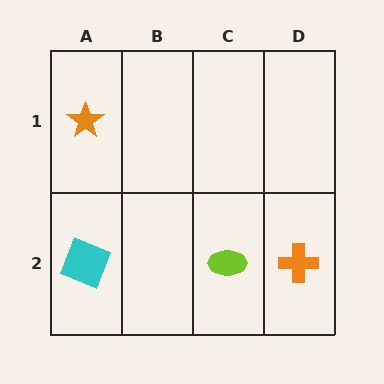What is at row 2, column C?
A lime ellipse.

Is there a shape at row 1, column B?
No, that cell is empty.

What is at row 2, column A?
A cyan square.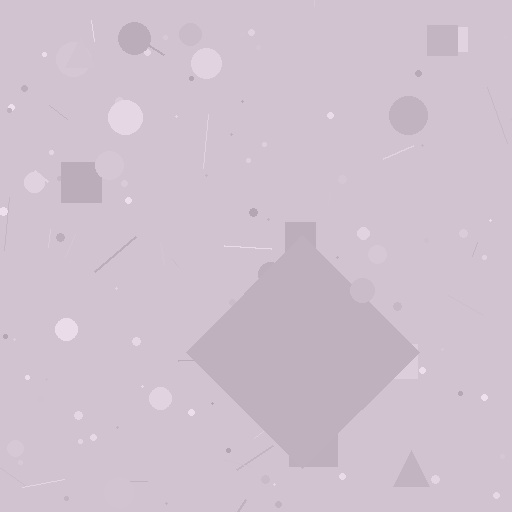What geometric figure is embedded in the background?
A diamond is embedded in the background.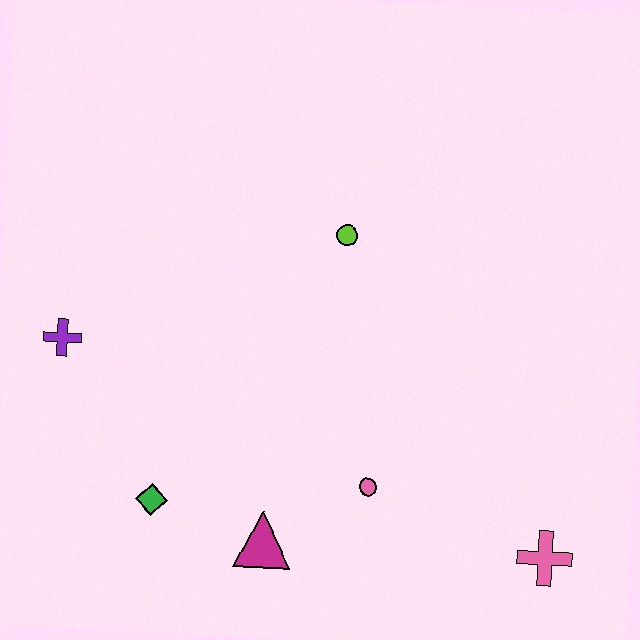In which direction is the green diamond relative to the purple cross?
The green diamond is below the purple cross.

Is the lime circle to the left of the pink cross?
Yes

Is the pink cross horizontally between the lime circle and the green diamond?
No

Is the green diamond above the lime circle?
No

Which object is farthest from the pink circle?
The purple cross is farthest from the pink circle.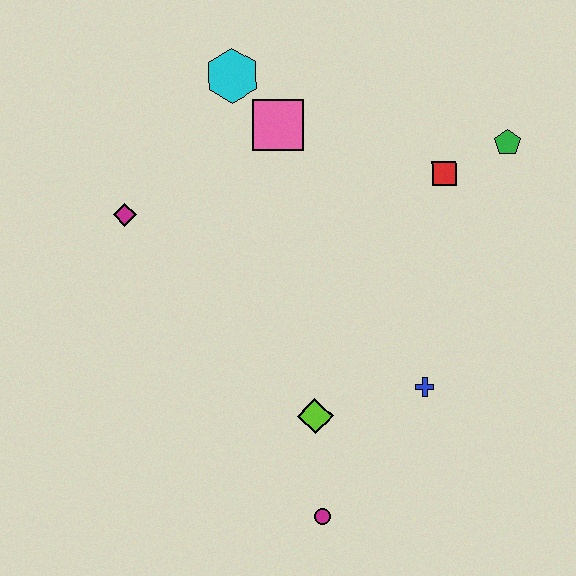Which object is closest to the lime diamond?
The magenta circle is closest to the lime diamond.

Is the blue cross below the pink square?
Yes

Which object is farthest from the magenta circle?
The cyan hexagon is farthest from the magenta circle.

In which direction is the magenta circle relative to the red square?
The magenta circle is below the red square.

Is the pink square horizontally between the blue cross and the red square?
No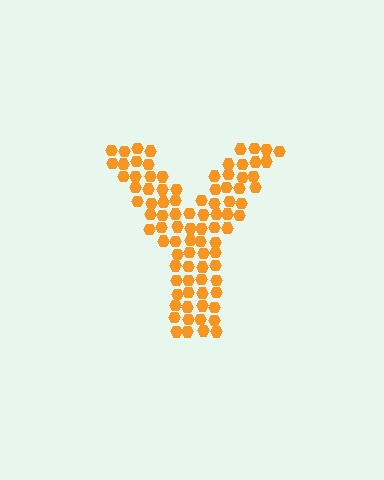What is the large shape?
The large shape is the letter Y.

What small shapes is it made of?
It is made of small hexagons.